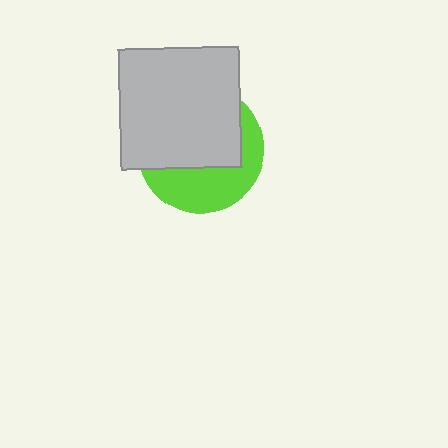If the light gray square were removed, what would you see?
You would see the complete lime circle.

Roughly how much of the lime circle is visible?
A small part of it is visible (roughly 41%).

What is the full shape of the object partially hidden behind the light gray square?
The partially hidden object is a lime circle.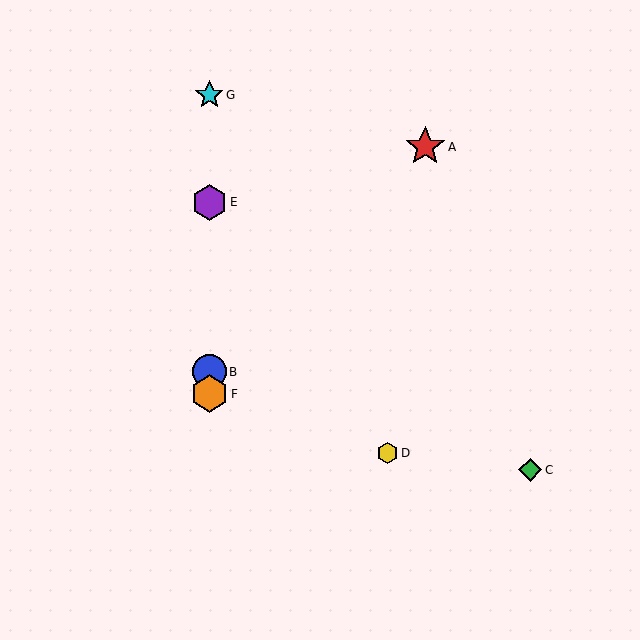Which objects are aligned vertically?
Objects B, E, F, G are aligned vertically.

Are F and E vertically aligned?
Yes, both are at x≈209.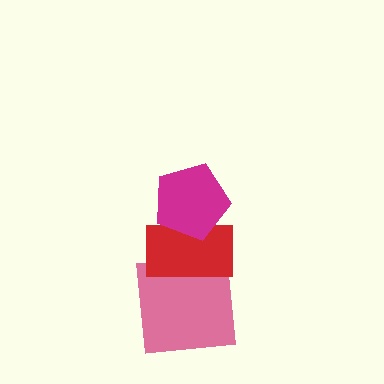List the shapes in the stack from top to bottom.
From top to bottom: the magenta pentagon, the red rectangle, the pink square.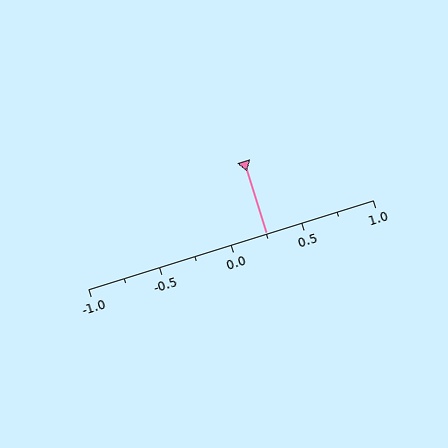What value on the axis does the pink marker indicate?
The marker indicates approximately 0.25.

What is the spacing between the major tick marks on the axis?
The major ticks are spaced 0.5 apart.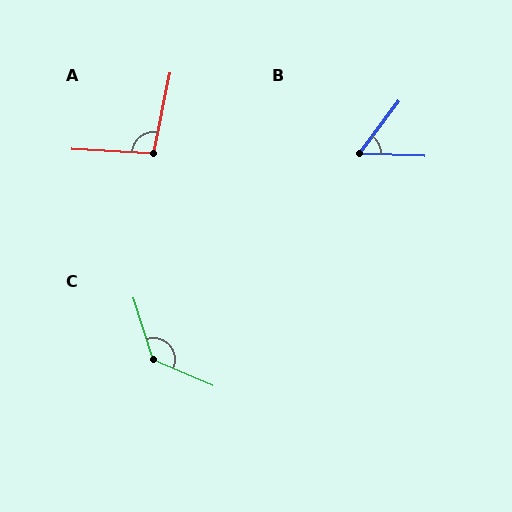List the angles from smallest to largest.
B (55°), A (98°), C (131°).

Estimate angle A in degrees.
Approximately 98 degrees.